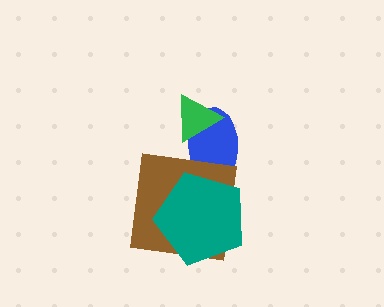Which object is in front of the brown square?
The teal pentagon is in front of the brown square.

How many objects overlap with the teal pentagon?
2 objects overlap with the teal pentagon.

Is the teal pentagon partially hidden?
No, no other shape covers it.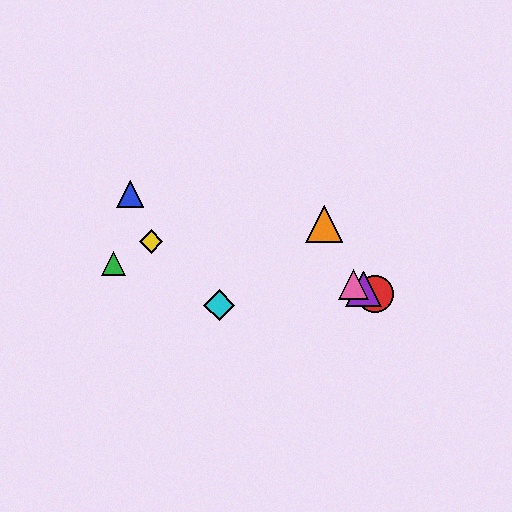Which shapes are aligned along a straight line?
The red circle, the blue triangle, the purple triangle, the pink triangle are aligned along a straight line.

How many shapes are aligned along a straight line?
4 shapes (the red circle, the blue triangle, the purple triangle, the pink triangle) are aligned along a straight line.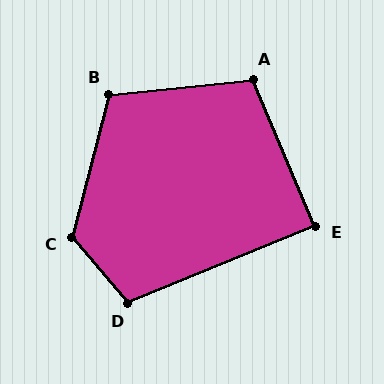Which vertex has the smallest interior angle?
E, at approximately 89 degrees.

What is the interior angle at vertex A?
Approximately 107 degrees (obtuse).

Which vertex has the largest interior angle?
C, at approximately 125 degrees.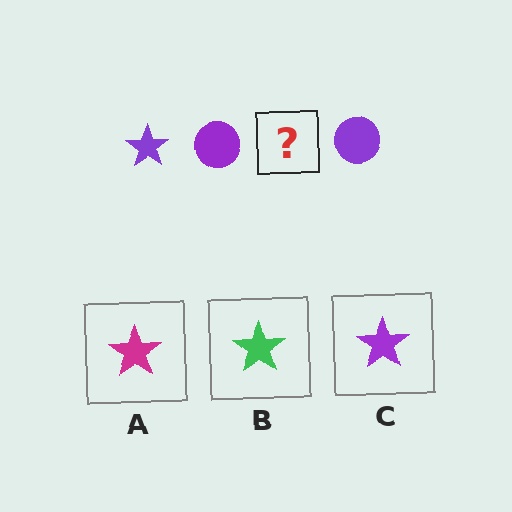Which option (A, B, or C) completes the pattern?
C.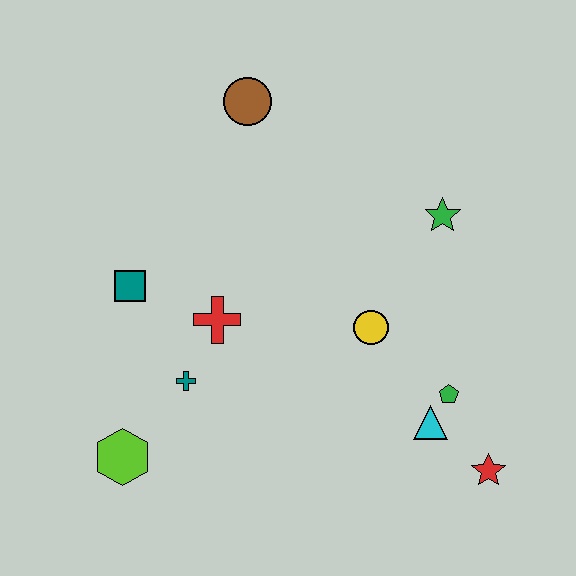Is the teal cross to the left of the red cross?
Yes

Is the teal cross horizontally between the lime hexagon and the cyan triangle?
Yes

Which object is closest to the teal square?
The red cross is closest to the teal square.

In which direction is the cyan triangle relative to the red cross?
The cyan triangle is to the right of the red cross.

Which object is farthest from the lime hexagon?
The green star is farthest from the lime hexagon.